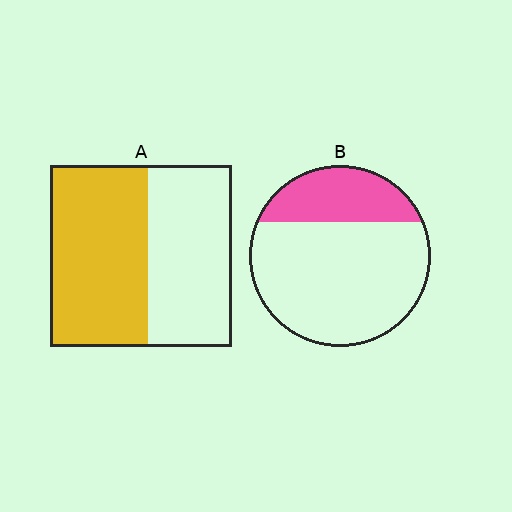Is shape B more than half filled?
No.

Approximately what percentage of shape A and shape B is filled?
A is approximately 55% and B is approximately 25%.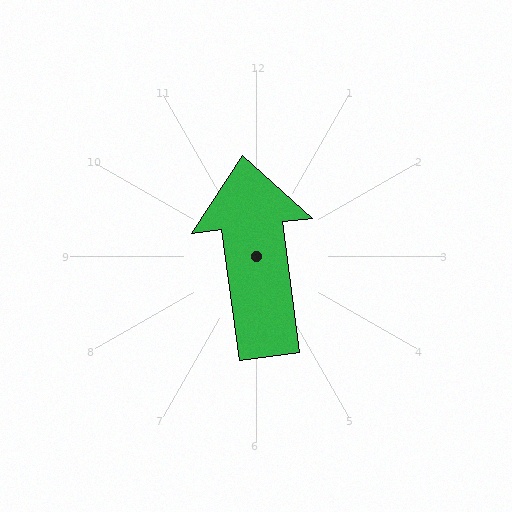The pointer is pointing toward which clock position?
Roughly 12 o'clock.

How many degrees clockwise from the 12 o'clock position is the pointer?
Approximately 353 degrees.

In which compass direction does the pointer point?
North.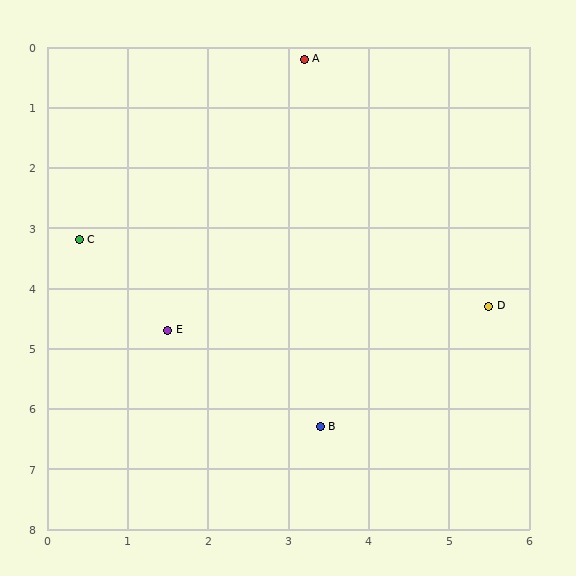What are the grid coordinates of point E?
Point E is at approximately (1.5, 4.7).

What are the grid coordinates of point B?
Point B is at approximately (3.4, 6.3).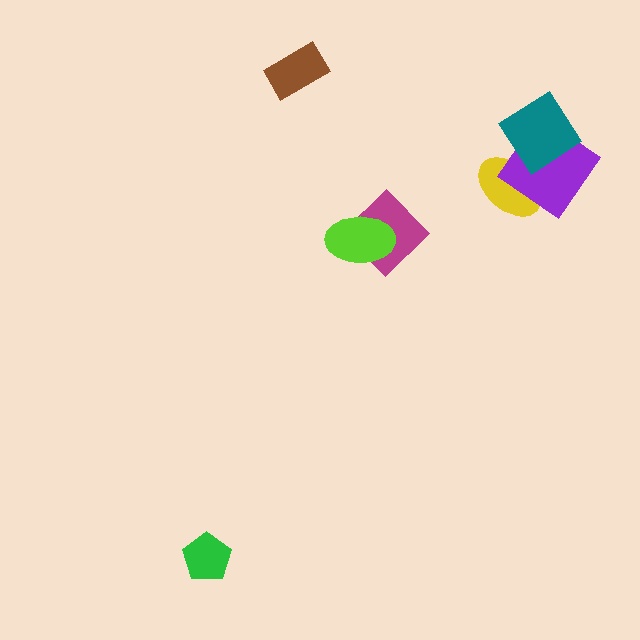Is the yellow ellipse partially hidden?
Yes, it is partially covered by another shape.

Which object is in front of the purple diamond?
The teal diamond is in front of the purple diamond.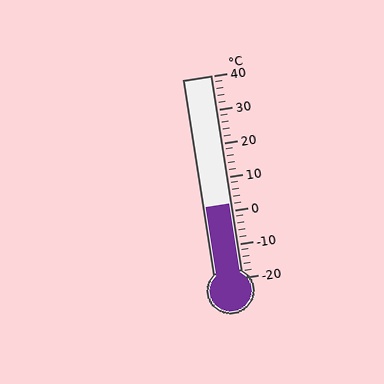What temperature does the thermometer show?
The thermometer shows approximately 2°C.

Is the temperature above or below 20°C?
The temperature is below 20°C.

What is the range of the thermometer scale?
The thermometer scale ranges from -20°C to 40°C.